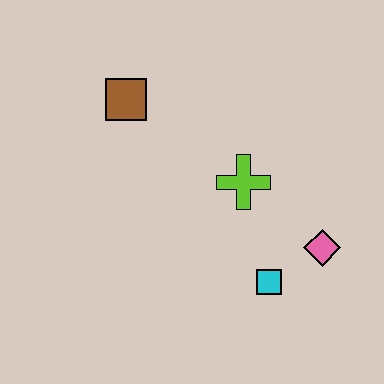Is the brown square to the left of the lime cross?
Yes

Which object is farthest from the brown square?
The pink diamond is farthest from the brown square.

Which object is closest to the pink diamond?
The cyan square is closest to the pink diamond.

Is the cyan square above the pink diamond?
No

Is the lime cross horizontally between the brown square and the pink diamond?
Yes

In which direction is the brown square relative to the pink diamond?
The brown square is to the left of the pink diamond.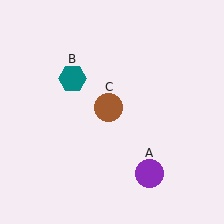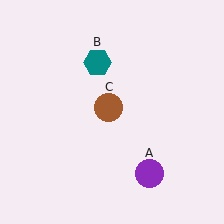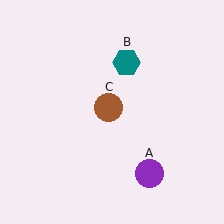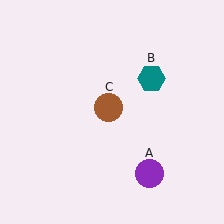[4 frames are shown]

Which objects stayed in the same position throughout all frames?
Purple circle (object A) and brown circle (object C) remained stationary.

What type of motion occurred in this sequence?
The teal hexagon (object B) rotated clockwise around the center of the scene.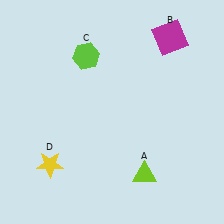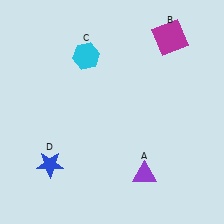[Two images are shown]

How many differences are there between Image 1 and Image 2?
There are 3 differences between the two images.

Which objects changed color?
A changed from lime to purple. C changed from lime to cyan. D changed from yellow to blue.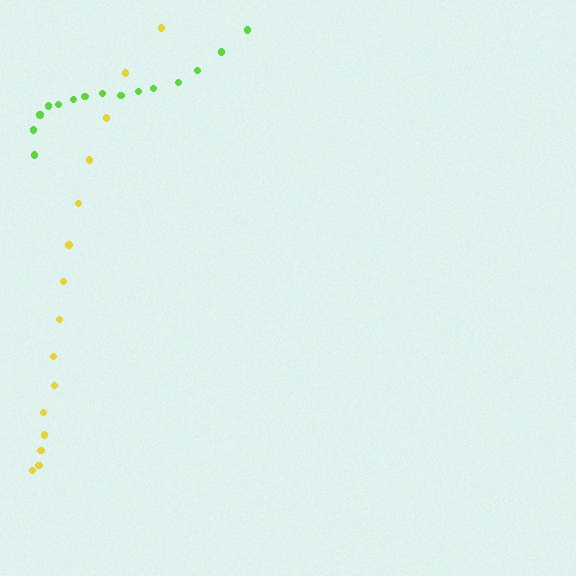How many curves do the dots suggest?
There are 2 distinct paths.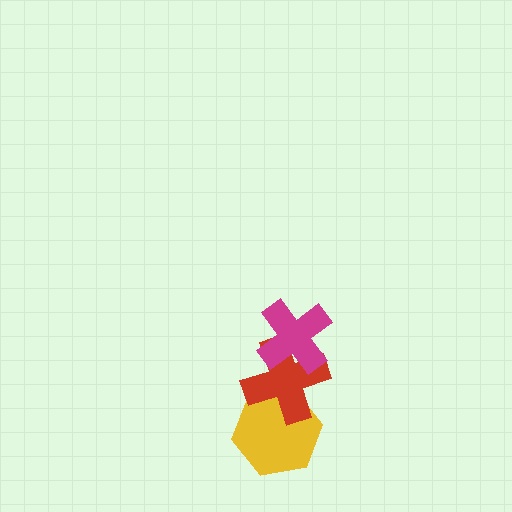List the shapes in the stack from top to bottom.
From top to bottom: the magenta cross, the red cross, the yellow hexagon.